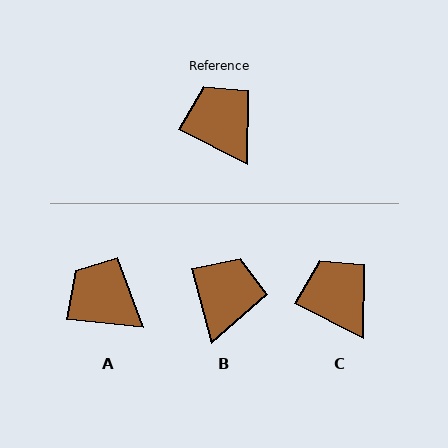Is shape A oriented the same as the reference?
No, it is off by about 21 degrees.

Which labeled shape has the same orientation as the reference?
C.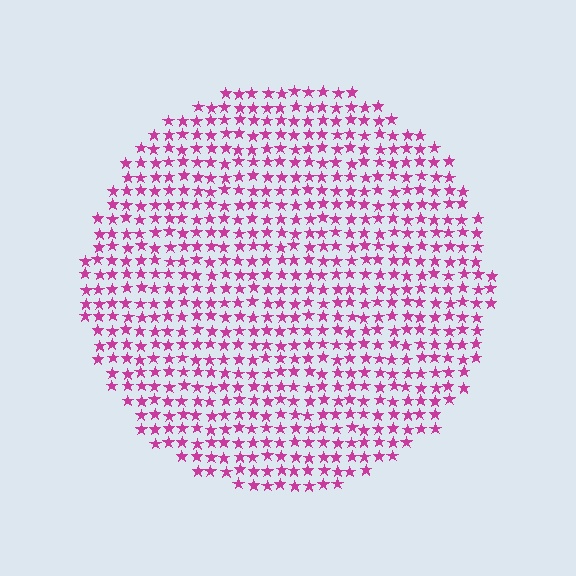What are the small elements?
The small elements are stars.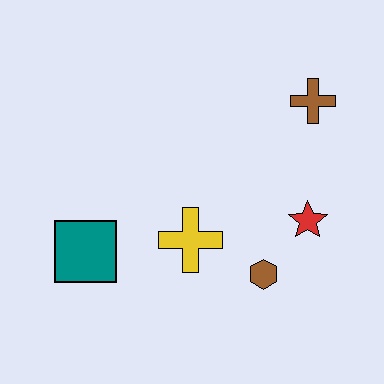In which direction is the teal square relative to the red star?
The teal square is to the left of the red star.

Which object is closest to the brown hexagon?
The red star is closest to the brown hexagon.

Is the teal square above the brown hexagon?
Yes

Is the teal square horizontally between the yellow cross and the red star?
No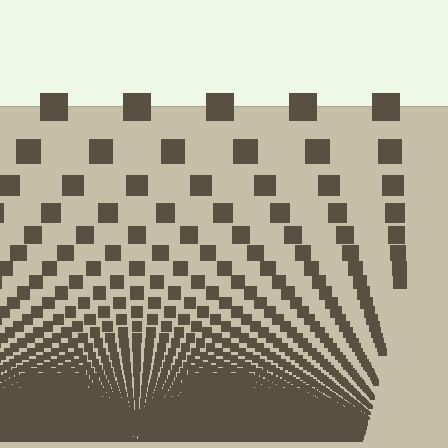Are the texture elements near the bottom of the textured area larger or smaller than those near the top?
Smaller. The gradient is inverted — elements near the bottom are smaller and denser.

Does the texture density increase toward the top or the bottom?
Density increases toward the bottom.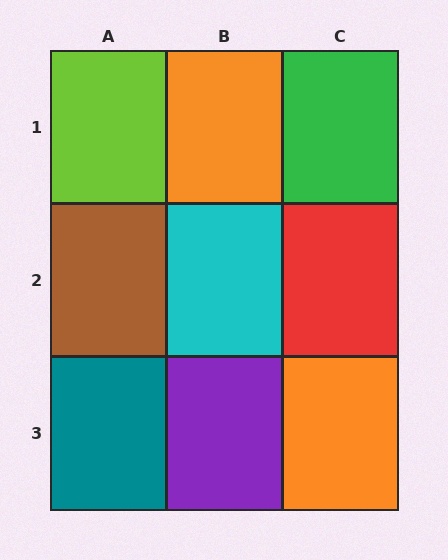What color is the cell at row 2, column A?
Brown.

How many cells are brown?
1 cell is brown.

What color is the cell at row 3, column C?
Orange.